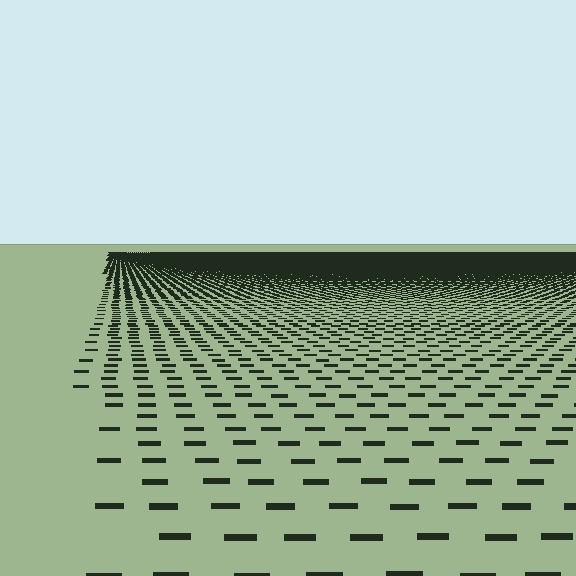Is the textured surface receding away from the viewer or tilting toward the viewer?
The surface is receding away from the viewer. Texture elements get smaller and denser toward the top.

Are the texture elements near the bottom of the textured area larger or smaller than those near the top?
Larger. Near the bottom, elements are closer to the viewer and appear at a bigger on-screen size.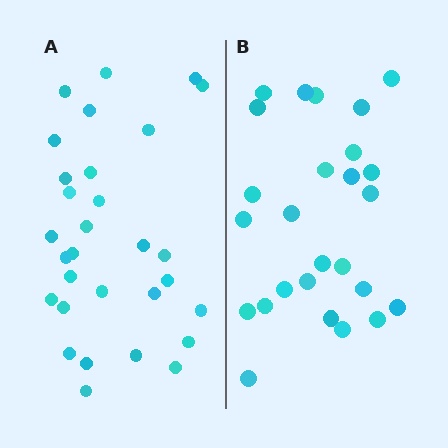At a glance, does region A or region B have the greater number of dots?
Region A (the left region) has more dots.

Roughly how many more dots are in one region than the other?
Region A has about 4 more dots than region B.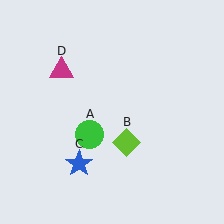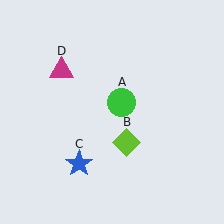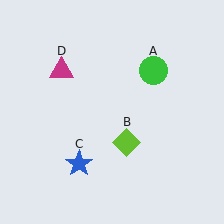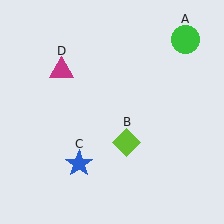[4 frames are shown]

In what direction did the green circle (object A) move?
The green circle (object A) moved up and to the right.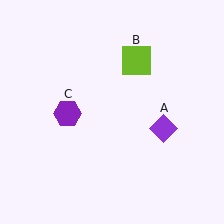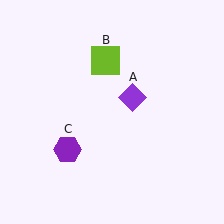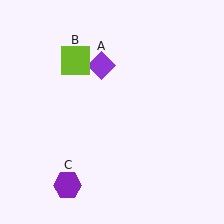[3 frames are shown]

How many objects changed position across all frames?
3 objects changed position: purple diamond (object A), lime square (object B), purple hexagon (object C).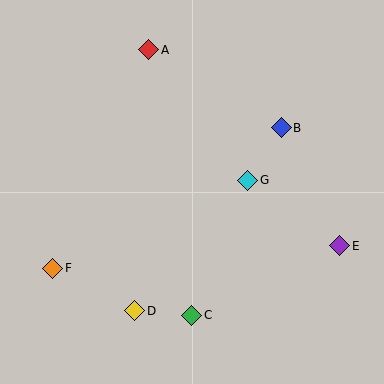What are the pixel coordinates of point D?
Point D is at (135, 311).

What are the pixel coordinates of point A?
Point A is at (149, 50).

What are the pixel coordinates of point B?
Point B is at (281, 128).